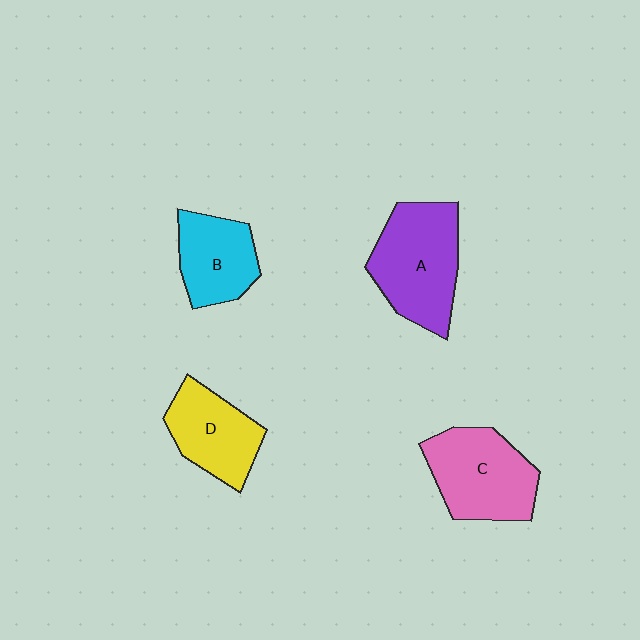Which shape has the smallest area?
Shape B (cyan).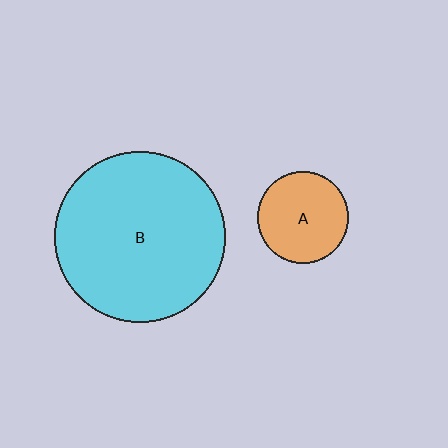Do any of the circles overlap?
No, none of the circles overlap.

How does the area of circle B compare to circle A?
Approximately 3.5 times.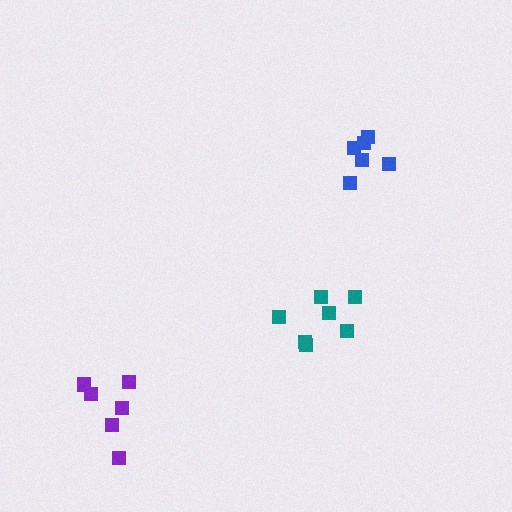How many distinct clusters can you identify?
There are 3 distinct clusters.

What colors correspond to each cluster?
The clusters are colored: blue, purple, teal.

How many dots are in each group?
Group 1: 6 dots, Group 2: 6 dots, Group 3: 7 dots (19 total).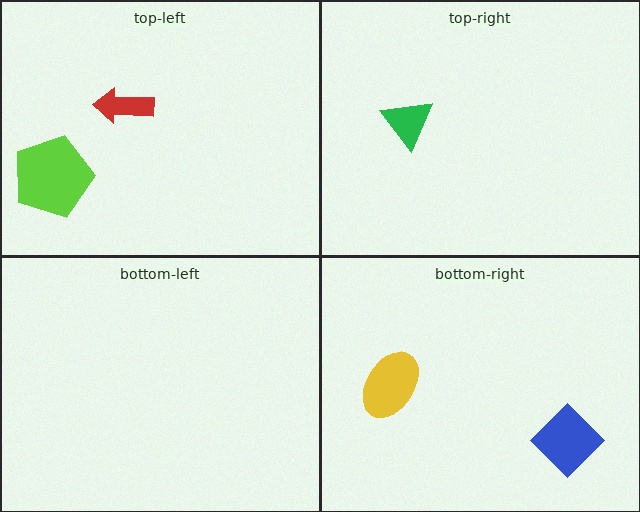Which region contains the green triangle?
The top-right region.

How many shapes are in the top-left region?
2.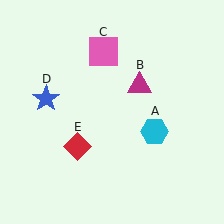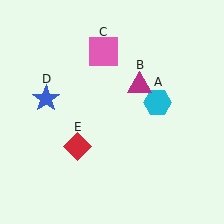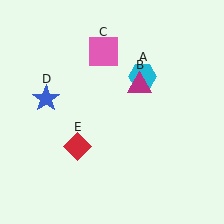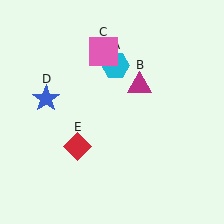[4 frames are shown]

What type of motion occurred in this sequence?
The cyan hexagon (object A) rotated counterclockwise around the center of the scene.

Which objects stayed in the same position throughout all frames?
Magenta triangle (object B) and pink square (object C) and blue star (object D) and red diamond (object E) remained stationary.